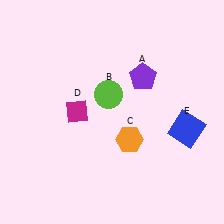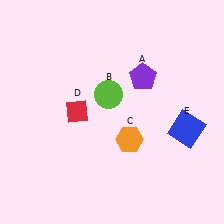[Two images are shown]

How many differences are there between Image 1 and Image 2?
There is 1 difference between the two images.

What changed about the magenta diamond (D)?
In Image 1, D is magenta. In Image 2, it changed to red.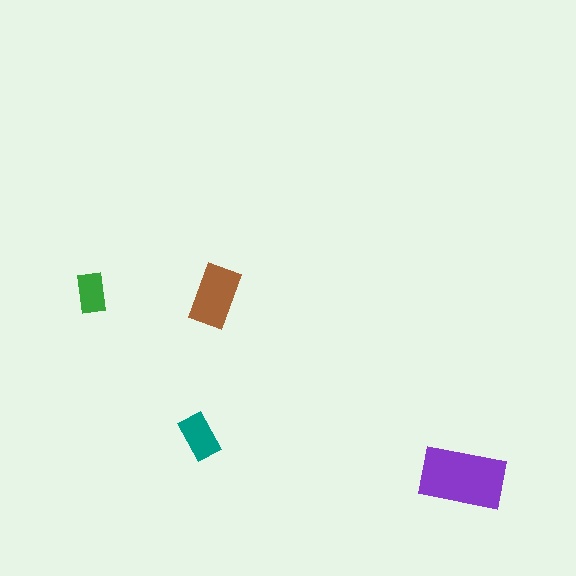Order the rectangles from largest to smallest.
the purple one, the brown one, the teal one, the green one.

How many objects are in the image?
There are 4 objects in the image.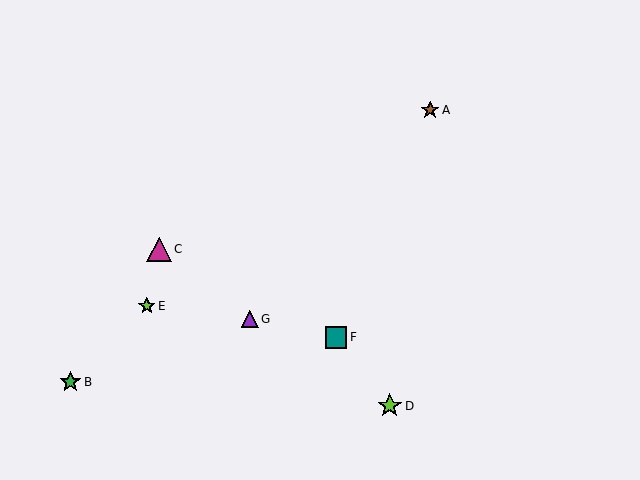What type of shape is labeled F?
Shape F is a teal square.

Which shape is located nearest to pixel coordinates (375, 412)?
The lime star (labeled D) at (390, 406) is nearest to that location.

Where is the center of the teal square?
The center of the teal square is at (336, 337).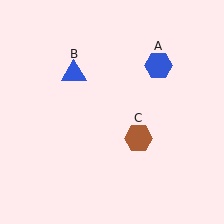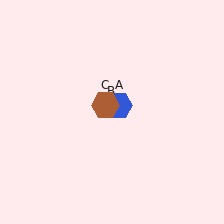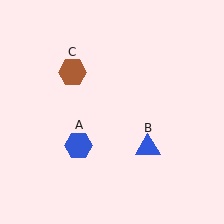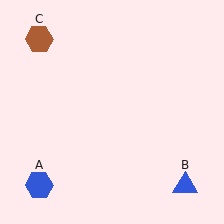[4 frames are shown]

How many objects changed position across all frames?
3 objects changed position: blue hexagon (object A), blue triangle (object B), brown hexagon (object C).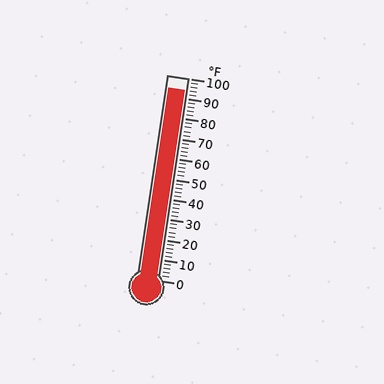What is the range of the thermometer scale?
The thermometer scale ranges from 0°F to 100°F.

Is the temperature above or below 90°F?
The temperature is above 90°F.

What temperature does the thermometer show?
The thermometer shows approximately 94°F.